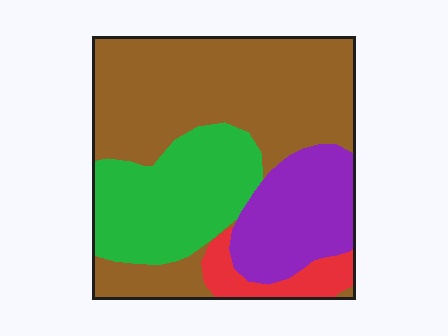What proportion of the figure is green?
Green covers 25% of the figure.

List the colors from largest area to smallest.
From largest to smallest: brown, green, purple, red.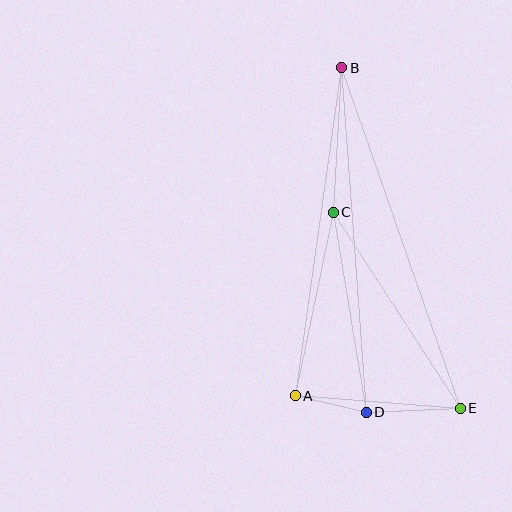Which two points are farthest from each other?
Points B and E are farthest from each other.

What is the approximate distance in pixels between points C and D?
The distance between C and D is approximately 202 pixels.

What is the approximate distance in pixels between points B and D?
The distance between B and D is approximately 345 pixels.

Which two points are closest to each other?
Points A and D are closest to each other.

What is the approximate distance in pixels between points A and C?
The distance between A and C is approximately 187 pixels.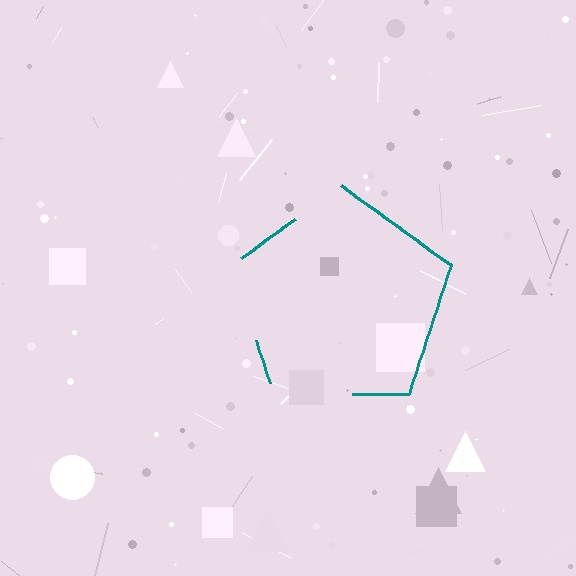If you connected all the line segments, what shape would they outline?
They would outline a pentagon.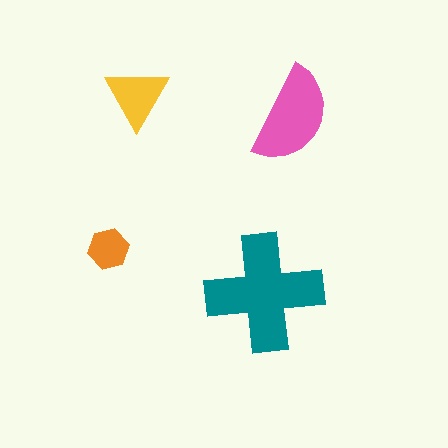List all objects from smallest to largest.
The orange hexagon, the yellow triangle, the pink semicircle, the teal cross.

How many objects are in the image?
There are 4 objects in the image.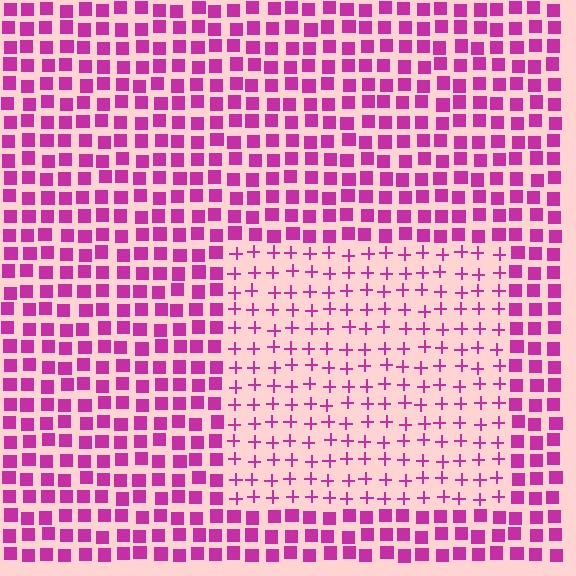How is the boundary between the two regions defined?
The boundary is defined by a change in element shape: plus signs inside vs. squares outside. All elements share the same color and spacing.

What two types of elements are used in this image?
The image uses plus signs inside the rectangle region and squares outside it.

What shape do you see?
I see a rectangle.